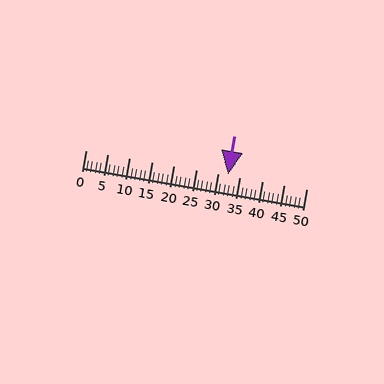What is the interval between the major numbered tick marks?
The major tick marks are spaced 5 units apart.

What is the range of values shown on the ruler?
The ruler shows values from 0 to 50.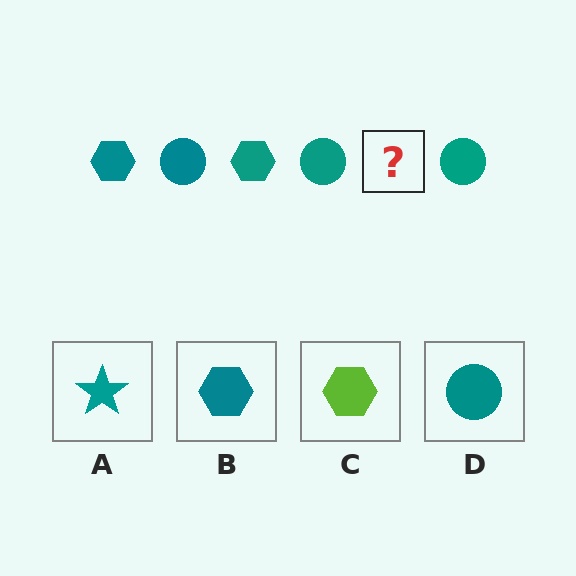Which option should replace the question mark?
Option B.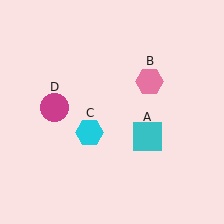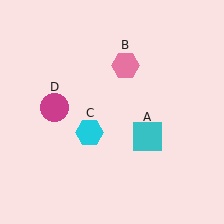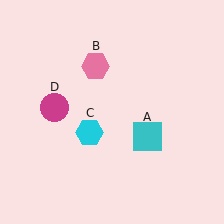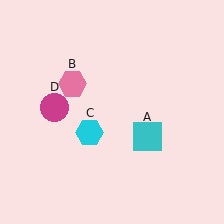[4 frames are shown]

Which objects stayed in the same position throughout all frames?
Cyan square (object A) and cyan hexagon (object C) and magenta circle (object D) remained stationary.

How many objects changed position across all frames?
1 object changed position: pink hexagon (object B).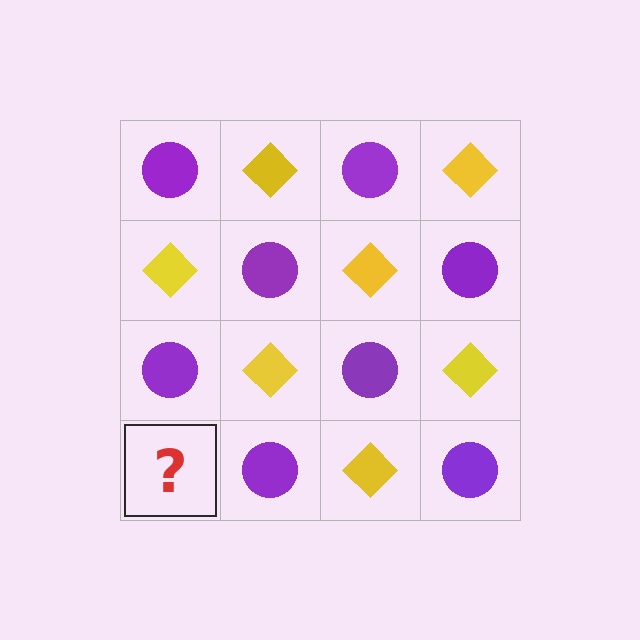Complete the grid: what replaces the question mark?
The question mark should be replaced with a yellow diamond.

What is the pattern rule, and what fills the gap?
The rule is that it alternates purple circle and yellow diamond in a checkerboard pattern. The gap should be filled with a yellow diamond.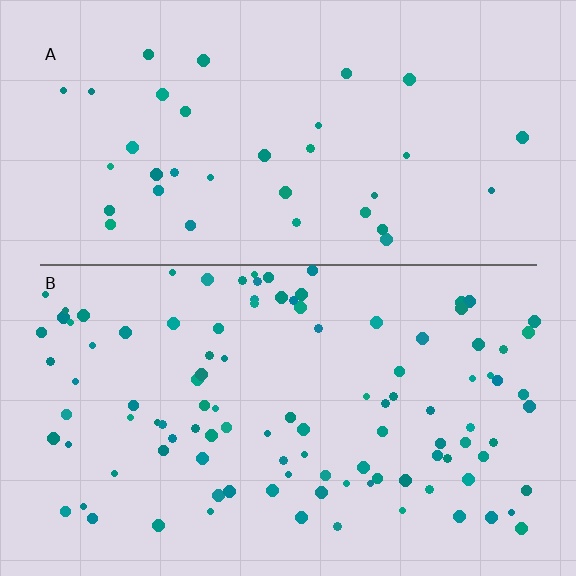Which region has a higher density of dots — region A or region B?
B (the bottom).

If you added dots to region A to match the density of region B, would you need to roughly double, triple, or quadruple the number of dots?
Approximately triple.